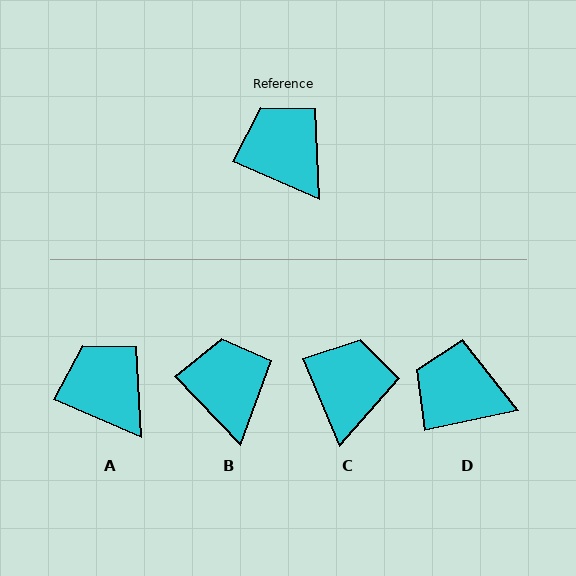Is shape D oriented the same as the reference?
No, it is off by about 35 degrees.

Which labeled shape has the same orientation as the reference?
A.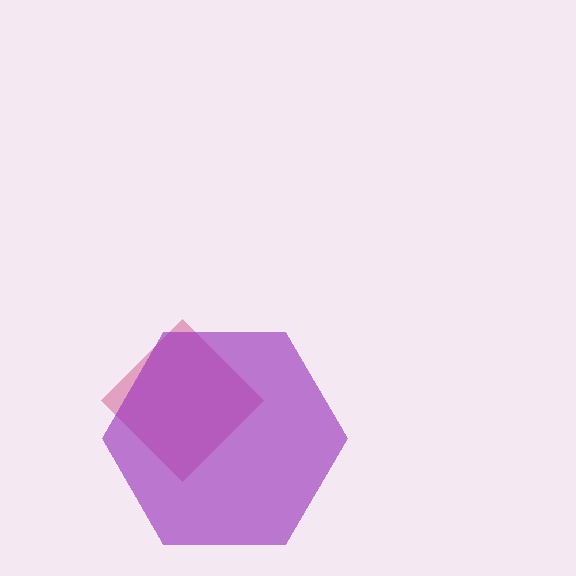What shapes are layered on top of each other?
The layered shapes are: a pink diamond, a purple hexagon.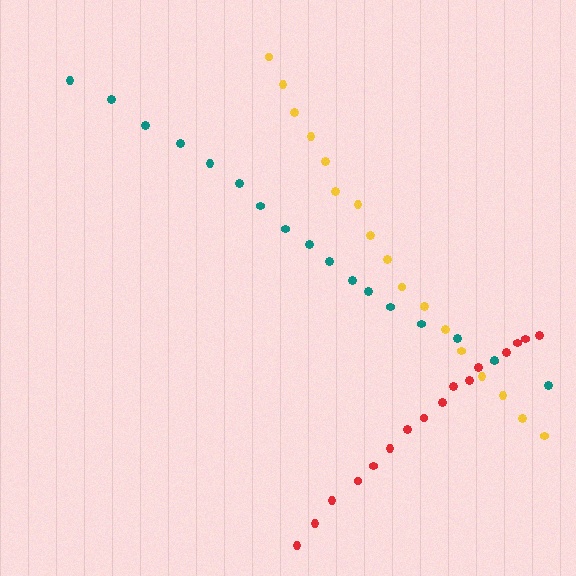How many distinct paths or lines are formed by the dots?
There are 3 distinct paths.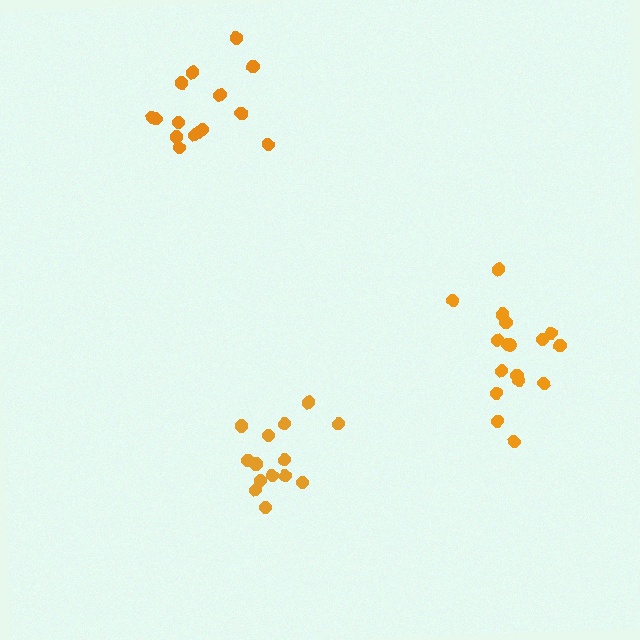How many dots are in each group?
Group 1: 17 dots, Group 2: 14 dots, Group 3: 15 dots (46 total).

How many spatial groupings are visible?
There are 3 spatial groupings.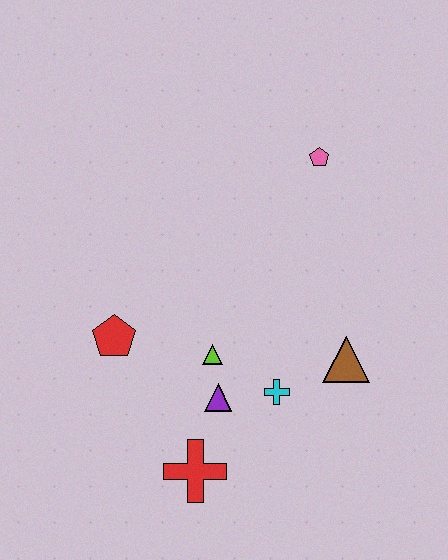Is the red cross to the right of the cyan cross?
No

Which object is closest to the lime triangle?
The purple triangle is closest to the lime triangle.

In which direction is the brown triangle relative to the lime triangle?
The brown triangle is to the right of the lime triangle.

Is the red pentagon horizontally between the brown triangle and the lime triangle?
No